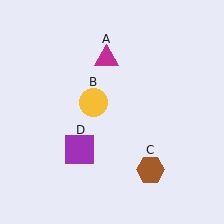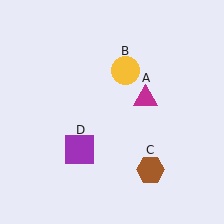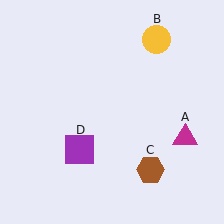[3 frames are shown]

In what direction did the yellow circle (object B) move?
The yellow circle (object B) moved up and to the right.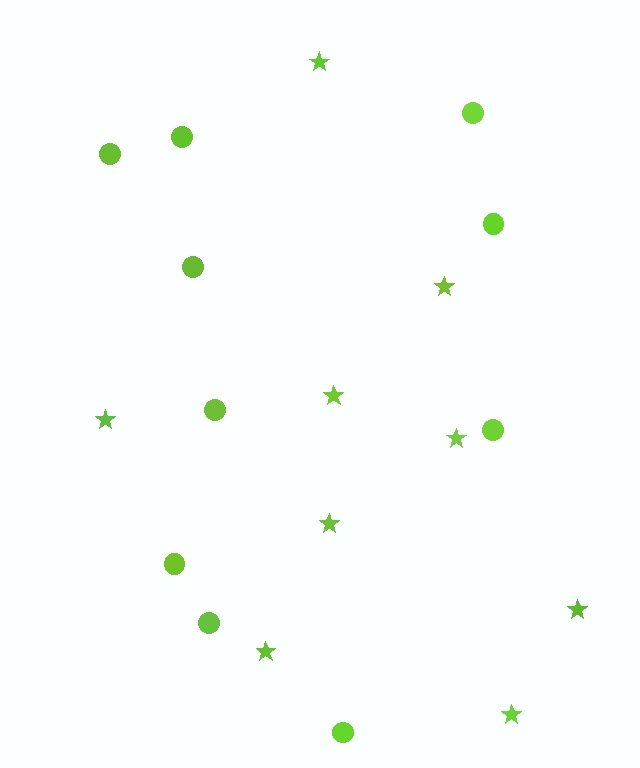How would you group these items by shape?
There are 2 groups: one group of circles (10) and one group of stars (9).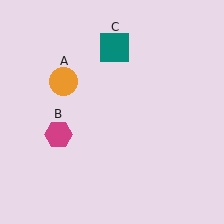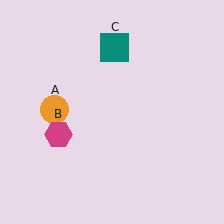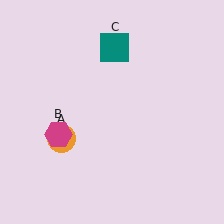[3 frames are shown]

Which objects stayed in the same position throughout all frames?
Magenta hexagon (object B) and teal square (object C) remained stationary.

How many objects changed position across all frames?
1 object changed position: orange circle (object A).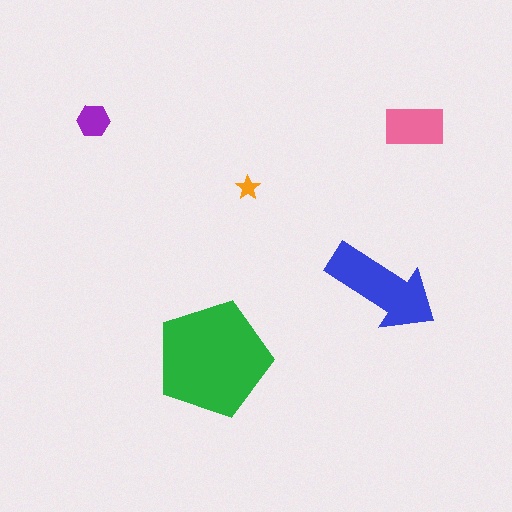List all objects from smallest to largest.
The orange star, the purple hexagon, the pink rectangle, the blue arrow, the green pentagon.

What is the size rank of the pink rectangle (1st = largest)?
3rd.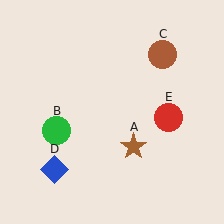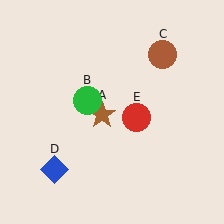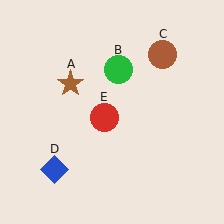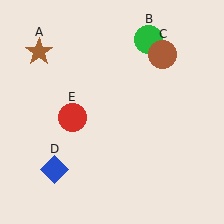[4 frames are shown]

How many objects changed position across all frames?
3 objects changed position: brown star (object A), green circle (object B), red circle (object E).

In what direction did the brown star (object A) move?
The brown star (object A) moved up and to the left.